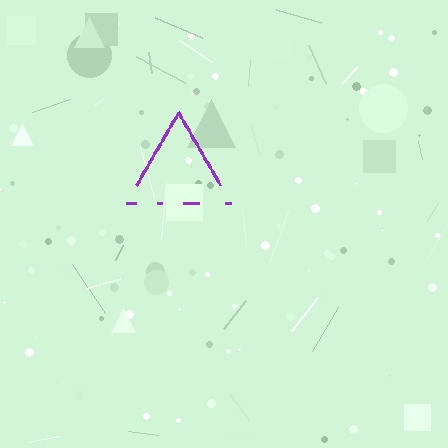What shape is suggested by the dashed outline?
The dashed outline suggests a triangle.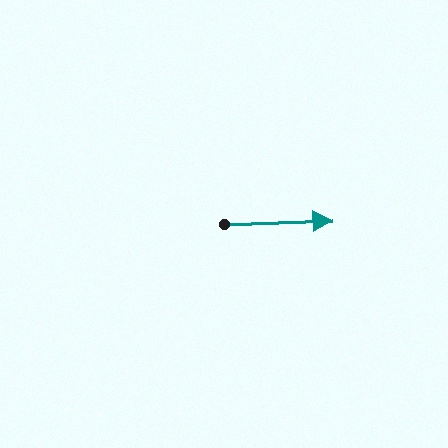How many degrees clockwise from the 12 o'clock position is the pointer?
Approximately 88 degrees.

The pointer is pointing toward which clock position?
Roughly 3 o'clock.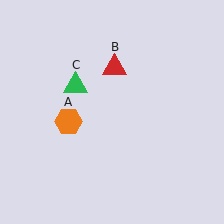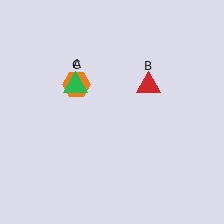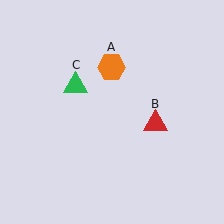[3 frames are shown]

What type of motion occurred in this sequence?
The orange hexagon (object A), red triangle (object B) rotated clockwise around the center of the scene.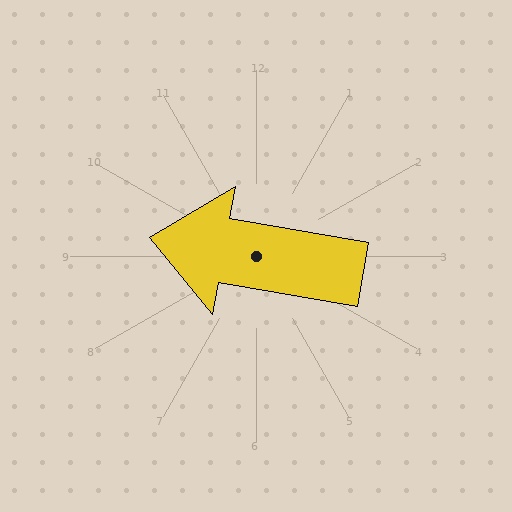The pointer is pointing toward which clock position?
Roughly 9 o'clock.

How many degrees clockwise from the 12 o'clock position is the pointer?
Approximately 280 degrees.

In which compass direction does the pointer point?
West.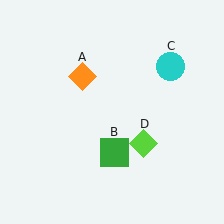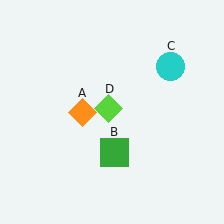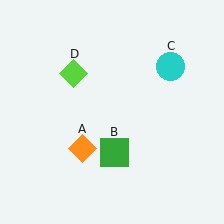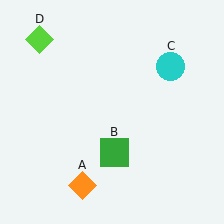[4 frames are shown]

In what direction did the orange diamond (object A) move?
The orange diamond (object A) moved down.